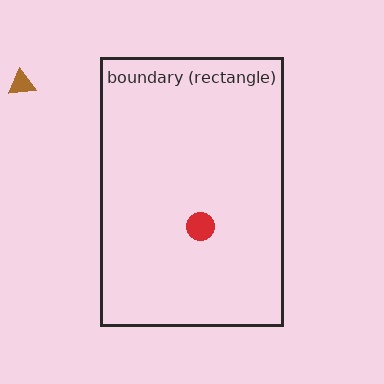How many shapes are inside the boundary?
1 inside, 1 outside.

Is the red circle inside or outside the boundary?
Inside.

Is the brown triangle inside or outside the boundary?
Outside.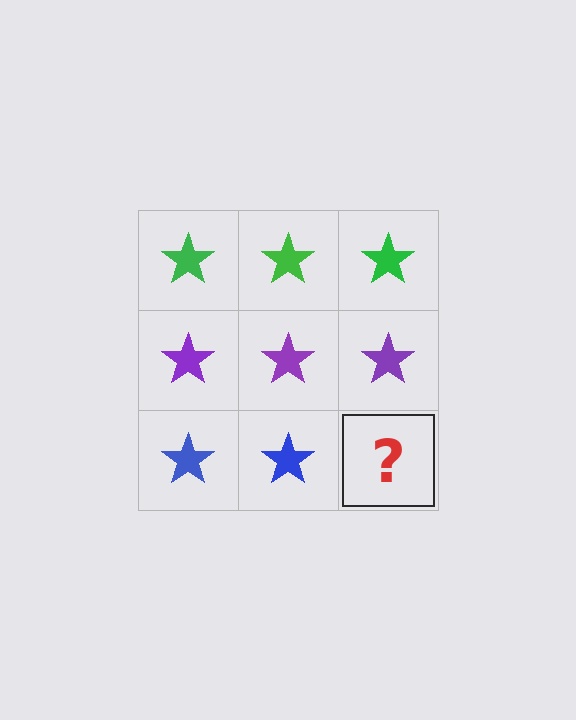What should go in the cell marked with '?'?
The missing cell should contain a blue star.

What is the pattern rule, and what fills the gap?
The rule is that each row has a consistent color. The gap should be filled with a blue star.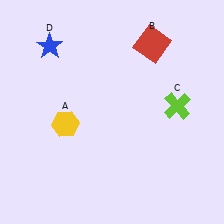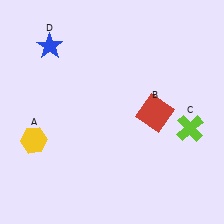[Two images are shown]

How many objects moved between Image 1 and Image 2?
3 objects moved between the two images.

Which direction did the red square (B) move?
The red square (B) moved down.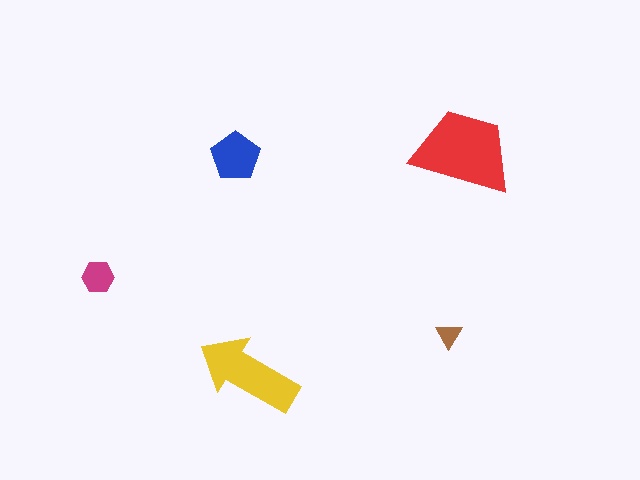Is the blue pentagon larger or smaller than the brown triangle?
Larger.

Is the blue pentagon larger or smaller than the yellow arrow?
Smaller.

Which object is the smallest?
The brown triangle.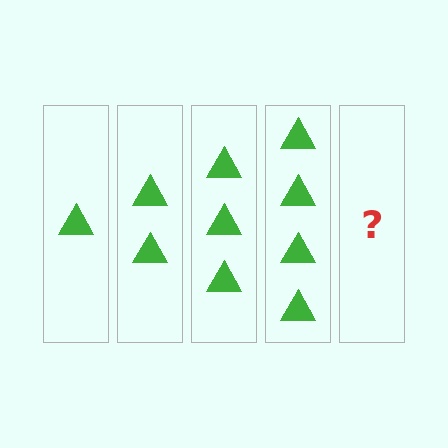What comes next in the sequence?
The next element should be 5 triangles.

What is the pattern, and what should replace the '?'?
The pattern is that each step adds one more triangle. The '?' should be 5 triangles.